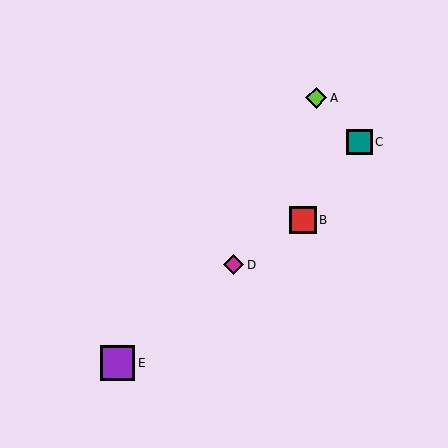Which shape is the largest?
The purple square (labeled E) is the largest.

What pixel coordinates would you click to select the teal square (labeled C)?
Click at (359, 142) to select the teal square C.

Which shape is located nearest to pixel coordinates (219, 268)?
The magenta diamond (labeled D) at (234, 265) is nearest to that location.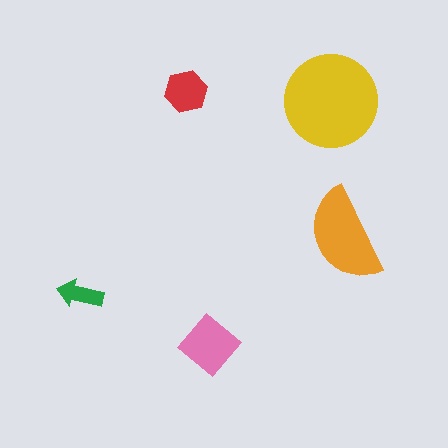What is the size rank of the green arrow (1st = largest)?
5th.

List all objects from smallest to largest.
The green arrow, the red hexagon, the pink diamond, the orange semicircle, the yellow circle.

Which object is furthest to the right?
The orange semicircle is rightmost.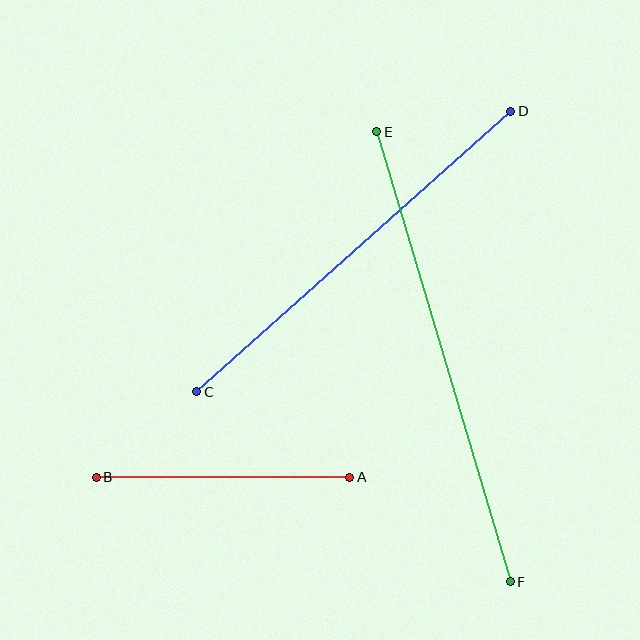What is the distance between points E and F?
The distance is approximately 469 pixels.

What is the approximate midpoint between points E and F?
The midpoint is at approximately (443, 357) pixels.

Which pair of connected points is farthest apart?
Points E and F are farthest apart.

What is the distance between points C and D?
The distance is approximately 421 pixels.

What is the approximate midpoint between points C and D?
The midpoint is at approximately (354, 251) pixels.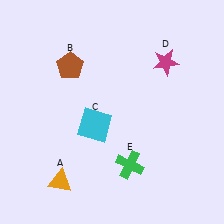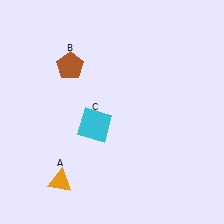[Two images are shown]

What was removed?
The magenta star (D), the green cross (E) were removed in Image 2.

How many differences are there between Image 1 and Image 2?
There are 2 differences between the two images.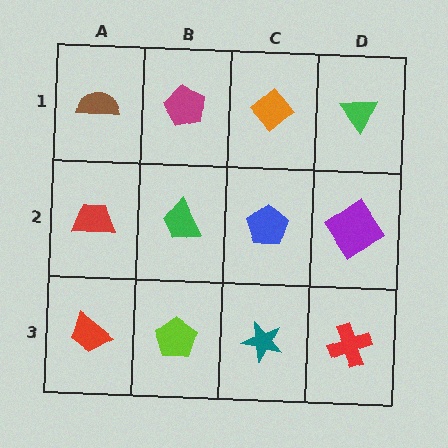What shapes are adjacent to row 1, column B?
A green trapezoid (row 2, column B), a brown semicircle (row 1, column A), an orange diamond (row 1, column C).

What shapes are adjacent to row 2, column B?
A magenta pentagon (row 1, column B), a lime pentagon (row 3, column B), a red trapezoid (row 2, column A), a blue pentagon (row 2, column C).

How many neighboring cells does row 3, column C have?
3.